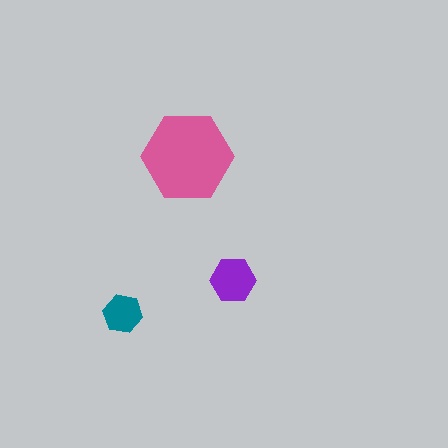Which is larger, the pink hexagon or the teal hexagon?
The pink one.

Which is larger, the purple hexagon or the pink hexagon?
The pink one.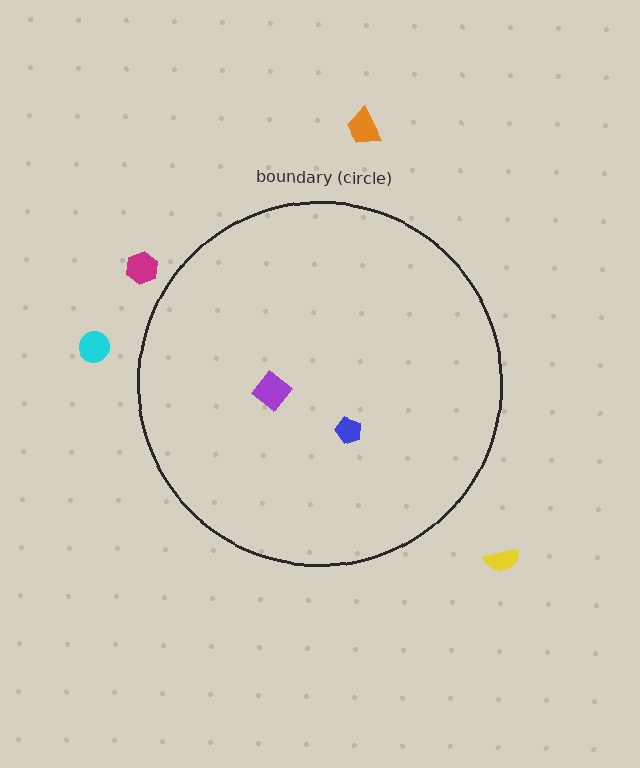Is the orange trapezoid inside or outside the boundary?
Outside.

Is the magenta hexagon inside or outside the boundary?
Outside.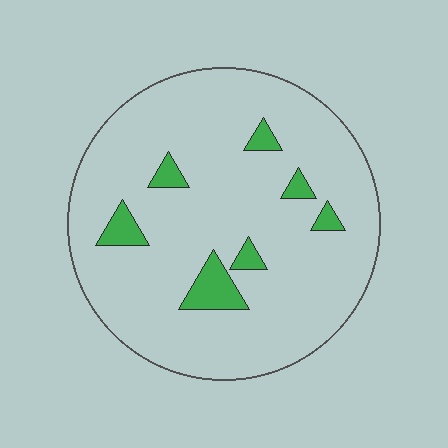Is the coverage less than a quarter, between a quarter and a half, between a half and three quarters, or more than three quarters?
Less than a quarter.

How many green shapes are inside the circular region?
7.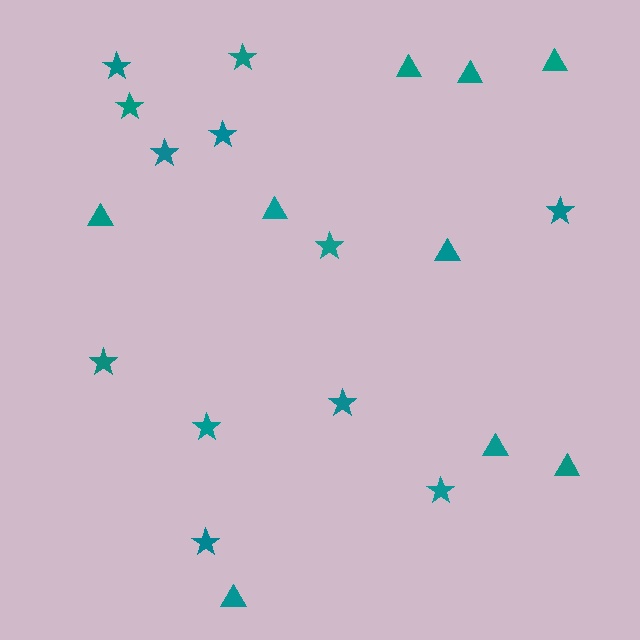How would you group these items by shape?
There are 2 groups: one group of triangles (9) and one group of stars (12).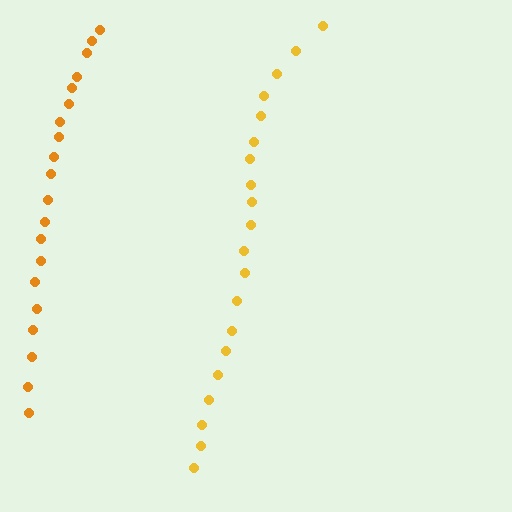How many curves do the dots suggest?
There are 2 distinct paths.